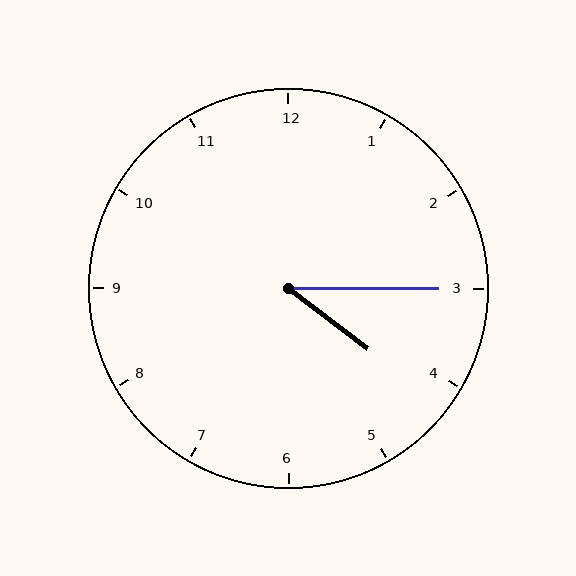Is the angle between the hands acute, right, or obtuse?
It is acute.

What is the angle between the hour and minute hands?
Approximately 38 degrees.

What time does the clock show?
4:15.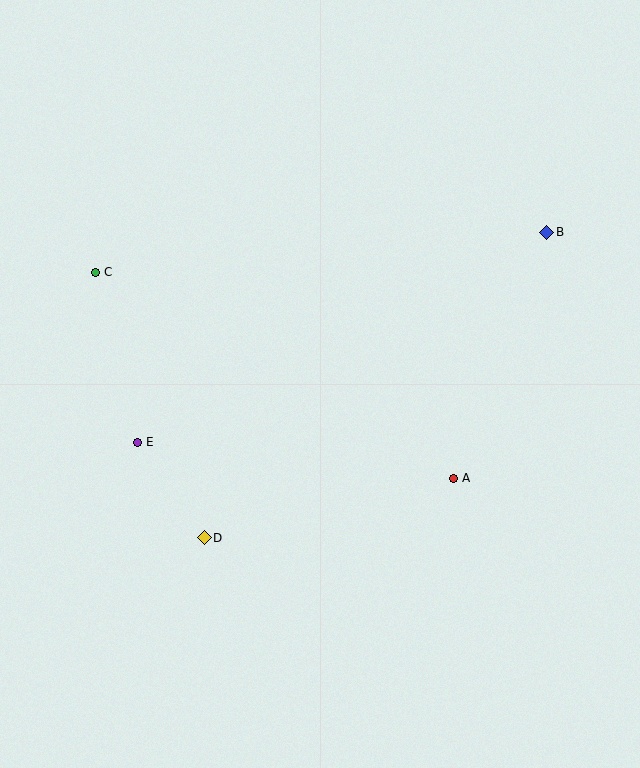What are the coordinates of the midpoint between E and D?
The midpoint between E and D is at (171, 490).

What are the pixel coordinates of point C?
Point C is at (95, 272).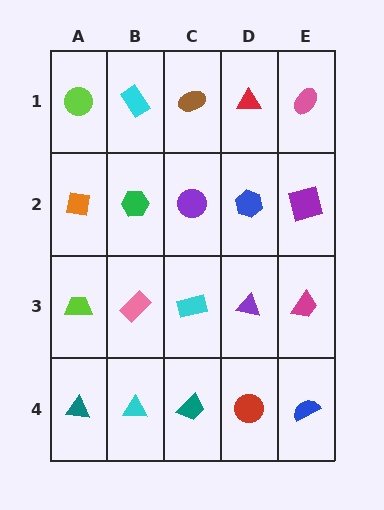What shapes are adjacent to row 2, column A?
A lime circle (row 1, column A), a lime trapezoid (row 3, column A), a green hexagon (row 2, column B).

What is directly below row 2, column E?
A magenta trapezoid.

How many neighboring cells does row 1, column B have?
3.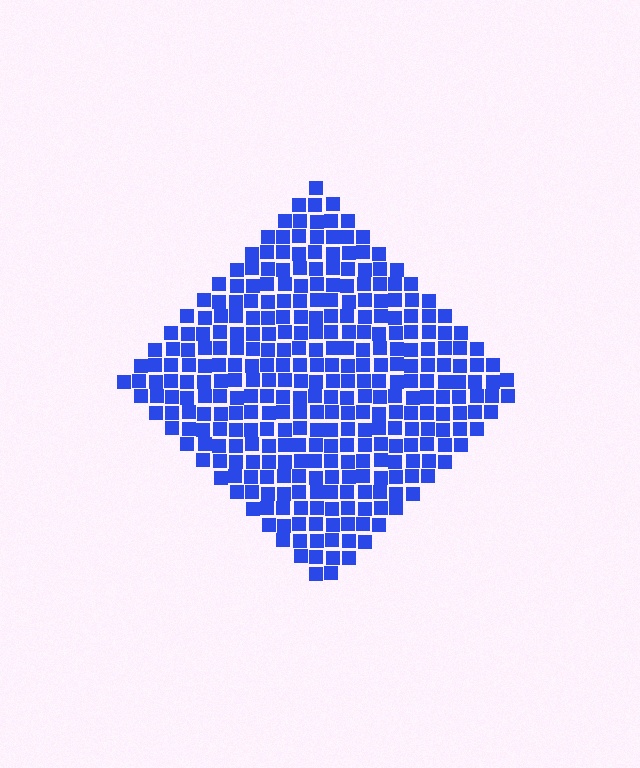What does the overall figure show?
The overall figure shows a diamond.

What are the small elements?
The small elements are squares.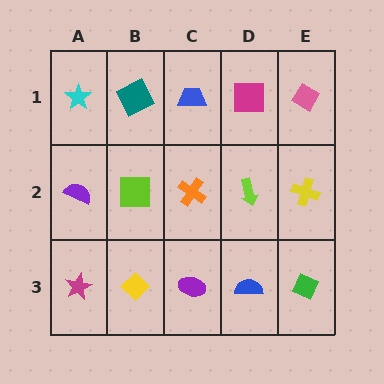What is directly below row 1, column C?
An orange cross.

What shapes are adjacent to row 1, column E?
A yellow cross (row 2, column E), a magenta square (row 1, column D).